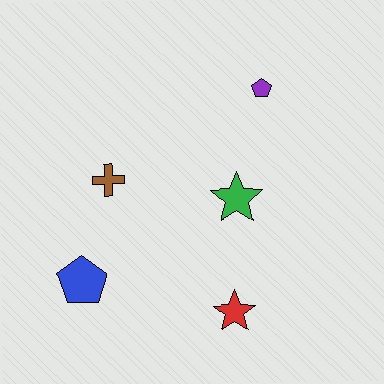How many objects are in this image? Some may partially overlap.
There are 5 objects.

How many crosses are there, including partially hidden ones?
There is 1 cross.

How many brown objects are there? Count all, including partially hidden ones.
There is 1 brown object.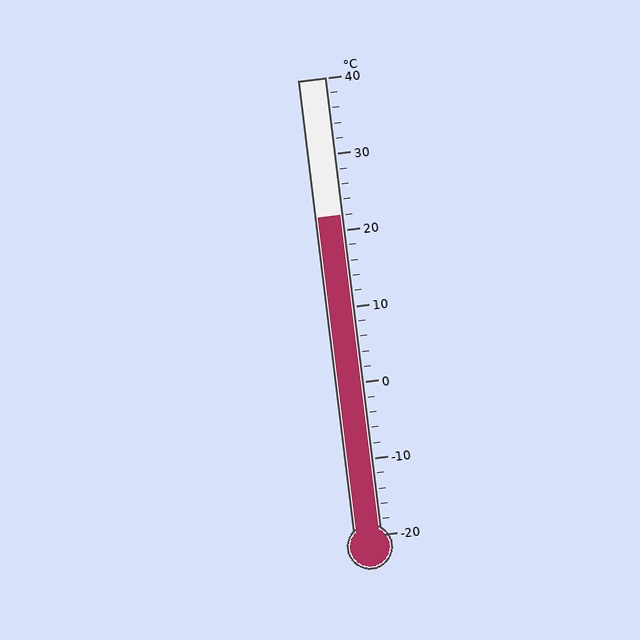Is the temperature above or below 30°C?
The temperature is below 30°C.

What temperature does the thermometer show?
The thermometer shows approximately 22°C.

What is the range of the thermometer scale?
The thermometer scale ranges from -20°C to 40°C.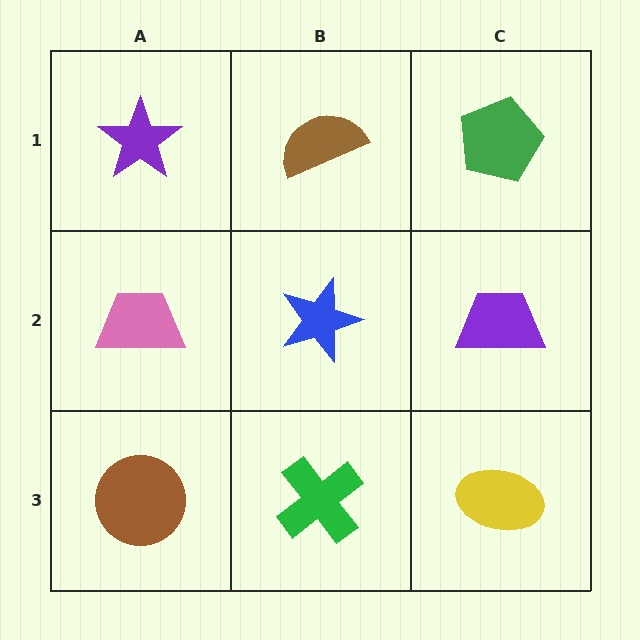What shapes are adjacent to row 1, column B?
A blue star (row 2, column B), a purple star (row 1, column A), a green pentagon (row 1, column C).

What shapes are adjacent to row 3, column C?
A purple trapezoid (row 2, column C), a green cross (row 3, column B).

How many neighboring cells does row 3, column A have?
2.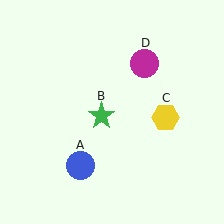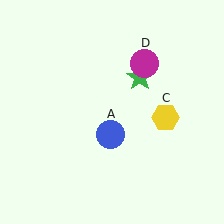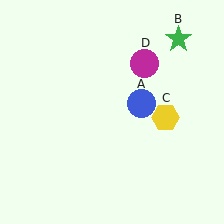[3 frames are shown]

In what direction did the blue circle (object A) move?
The blue circle (object A) moved up and to the right.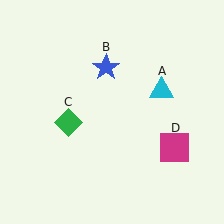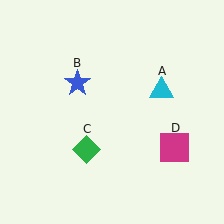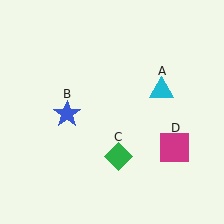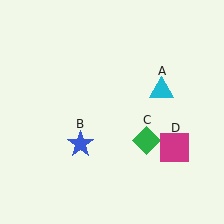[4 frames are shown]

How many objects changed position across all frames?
2 objects changed position: blue star (object B), green diamond (object C).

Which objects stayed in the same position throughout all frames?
Cyan triangle (object A) and magenta square (object D) remained stationary.